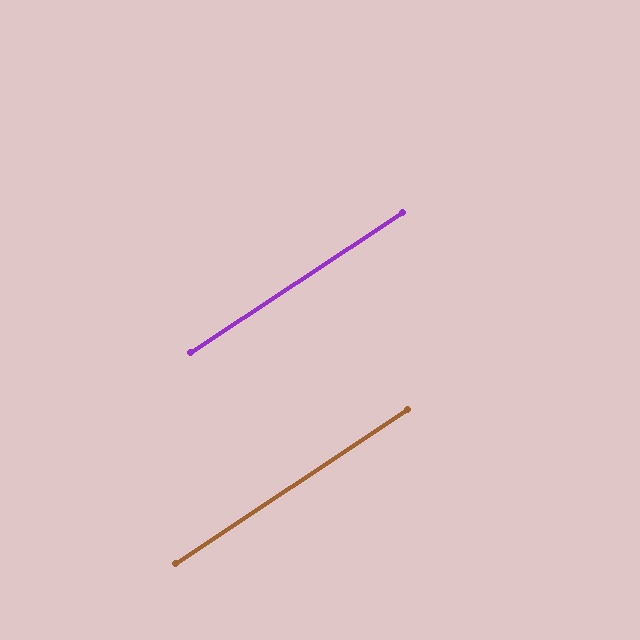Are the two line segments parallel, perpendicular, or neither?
Parallel — their directions differ by only 0.2°.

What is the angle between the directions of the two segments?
Approximately 0 degrees.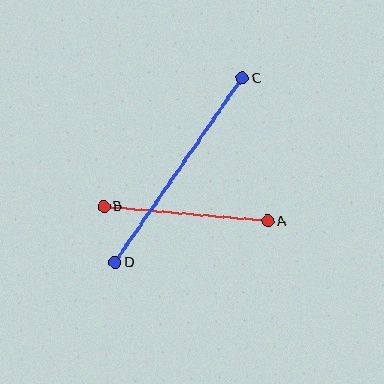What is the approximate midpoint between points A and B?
The midpoint is at approximately (186, 214) pixels.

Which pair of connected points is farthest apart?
Points C and D are farthest apart.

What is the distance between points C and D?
The distance is approximately 224 pixels.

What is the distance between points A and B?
The distance is approximately 165 pixels.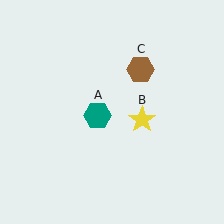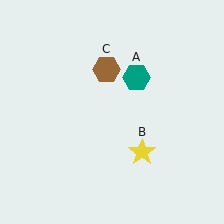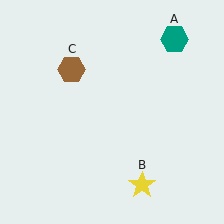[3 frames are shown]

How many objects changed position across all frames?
3 objects changed position: teal hexagon (object A), yellow star (object B), brown hexagon (object C).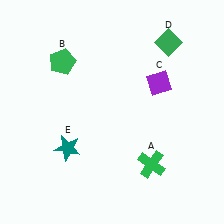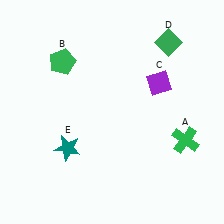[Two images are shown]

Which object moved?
The green cross (A) moved right.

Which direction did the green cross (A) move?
The green cross (A) moved right.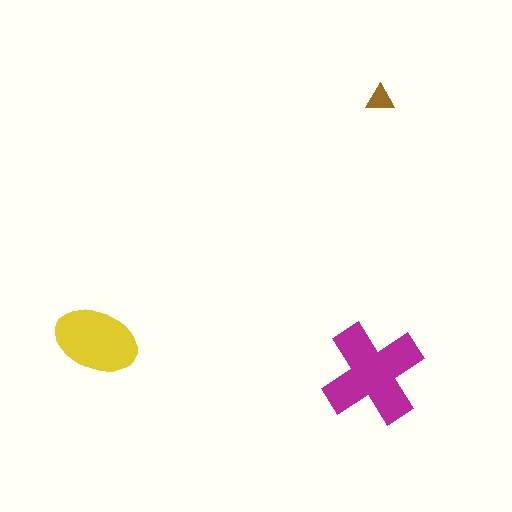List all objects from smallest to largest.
The brown triangle, the yellow ellipse, the magenta cross.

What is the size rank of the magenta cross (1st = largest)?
1st.